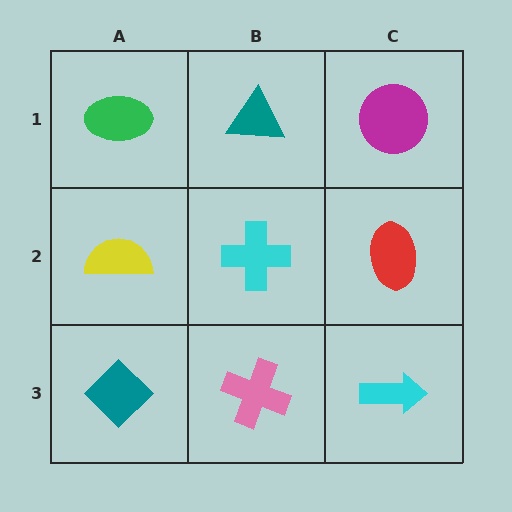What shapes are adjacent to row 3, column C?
A red ellipse (row 2, column C), a pink cross (row 3, column B).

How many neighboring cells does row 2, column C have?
3.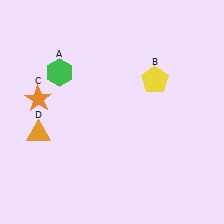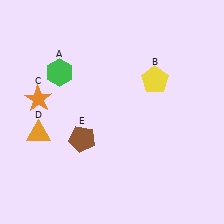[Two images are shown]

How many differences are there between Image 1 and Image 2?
There is 1 difference between the two images.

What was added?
A brown pentagon (E) was added in Image 2.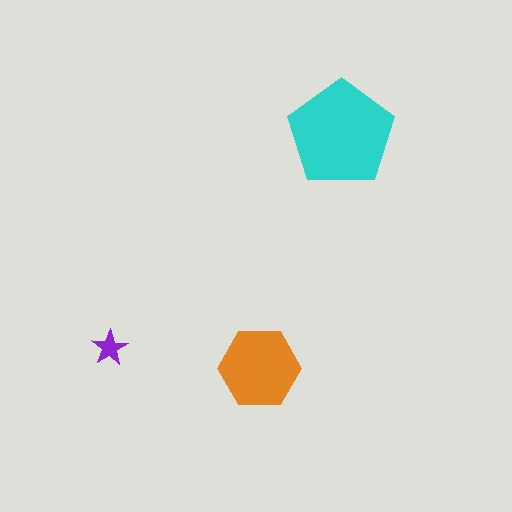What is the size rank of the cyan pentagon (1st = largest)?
1st.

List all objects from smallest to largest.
The purple star, the orange hexagon, the cyan pentagon.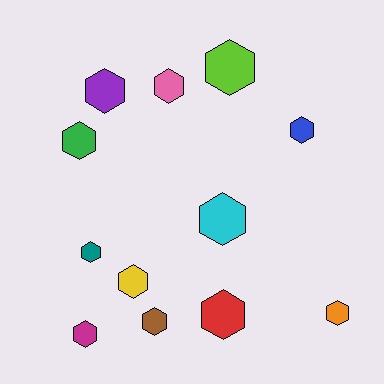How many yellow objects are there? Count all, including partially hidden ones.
There is 1 yellow object.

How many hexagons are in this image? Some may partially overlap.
There are 12 hexagons.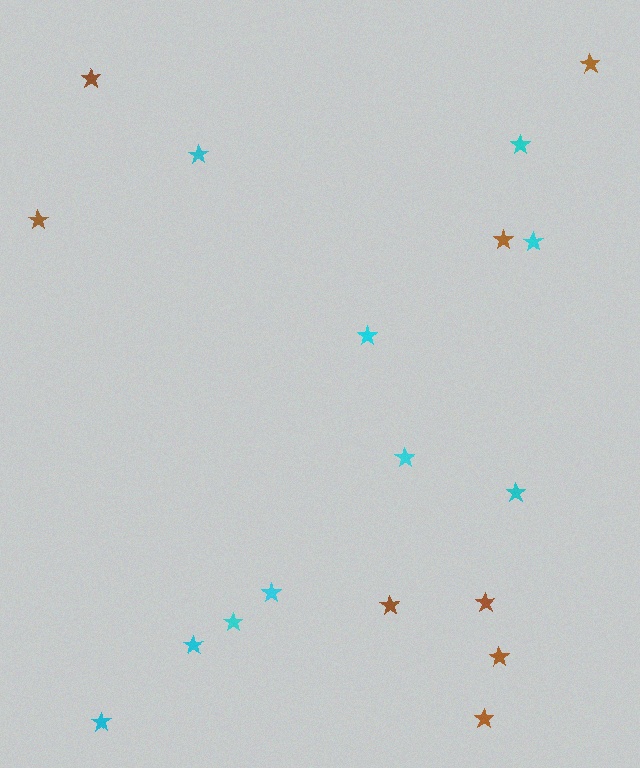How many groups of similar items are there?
There are 2 groups: one group of cyan stars (10) and one group of brown stars (8).